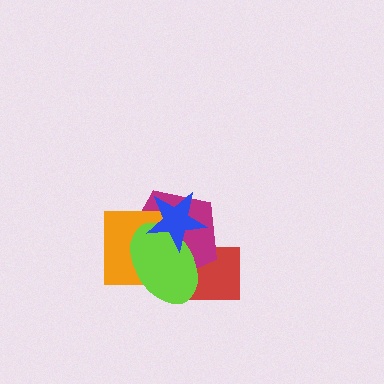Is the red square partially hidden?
Yes, it is partially covered by another shape.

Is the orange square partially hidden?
Yes, it is partially covered by another shape.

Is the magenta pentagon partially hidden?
Yes, it is partially covered by another shape.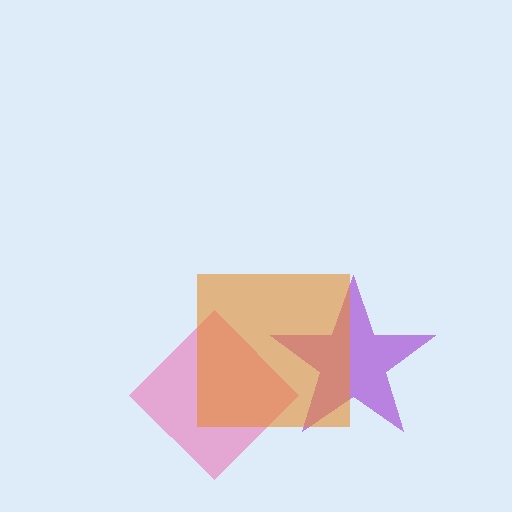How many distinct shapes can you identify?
There are 3 distinct shapes: a purple star, a pink diamond, an orange square.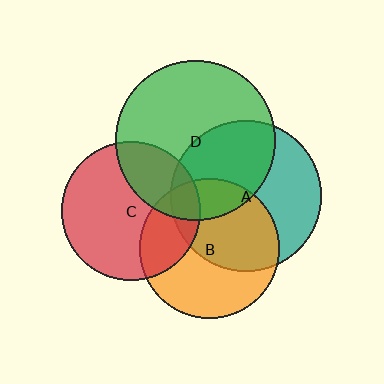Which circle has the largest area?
Circle D (green).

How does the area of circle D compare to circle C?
Approximately 1.3 times.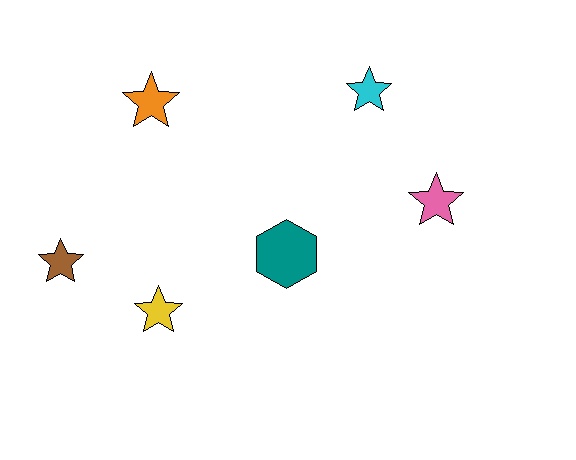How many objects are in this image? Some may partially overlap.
There are 6 objects.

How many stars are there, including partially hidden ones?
There are 5 stars.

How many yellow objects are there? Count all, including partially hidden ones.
There is 1 yellow object.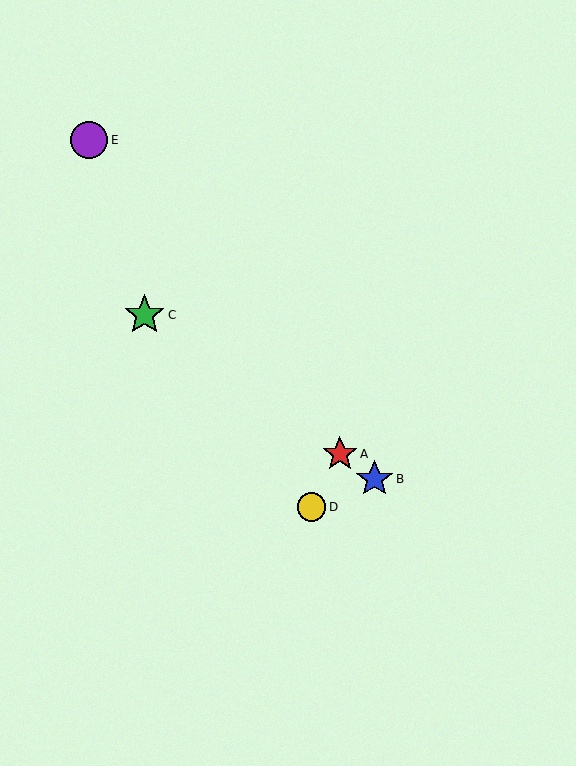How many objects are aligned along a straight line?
3 objects (A, B, C) are aligned along a straight line.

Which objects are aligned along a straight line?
Objects A, B, C are aligned along a straight line.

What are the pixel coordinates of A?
Object A is at (340, 454).